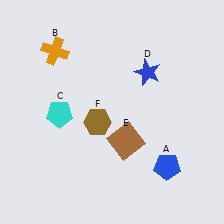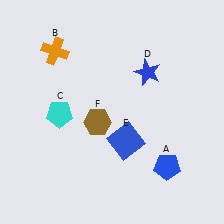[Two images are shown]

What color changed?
The square (E) changed from brown in Image 1 to blue in Image 2.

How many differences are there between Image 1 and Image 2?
There is 1 difference between the two images.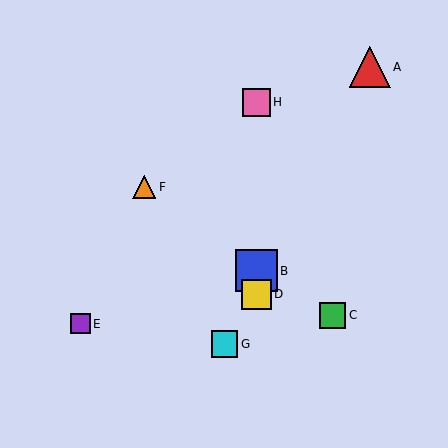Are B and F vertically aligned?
No, B is at x≈256 and F is at x≈144.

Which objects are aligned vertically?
Objects B, D, H are aligned vertically.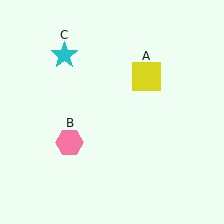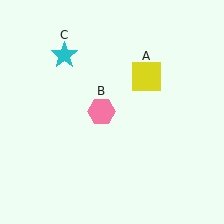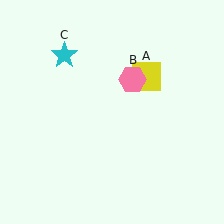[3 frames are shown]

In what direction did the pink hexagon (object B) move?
The pink hexagon (object B) moved up and to the right.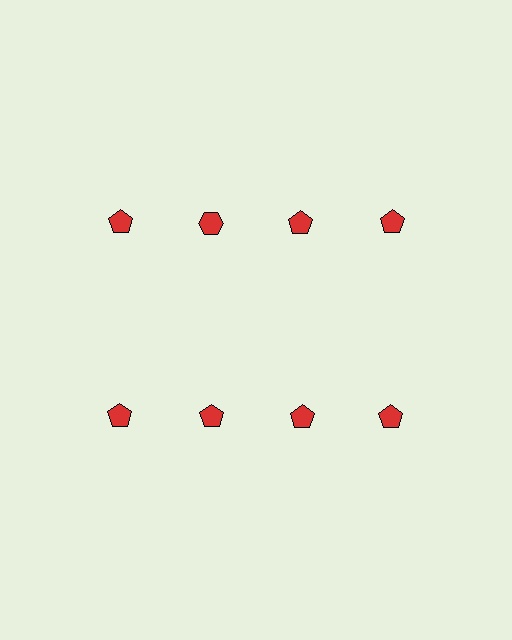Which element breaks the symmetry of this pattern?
The red hexagon in the top row, second from left column breaks the symmetry. All other shapes are red pentagons.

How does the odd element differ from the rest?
It has a different shape: hexagon instead of pentagon.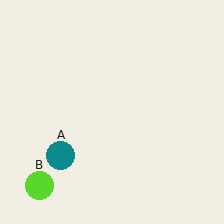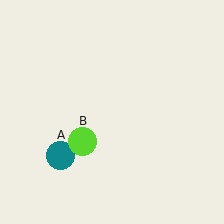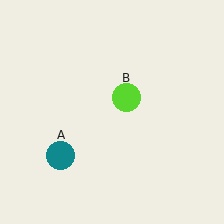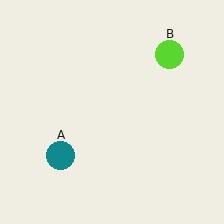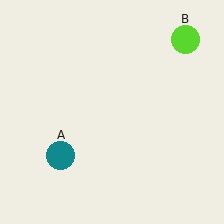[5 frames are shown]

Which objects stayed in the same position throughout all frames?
Teal circle (object A) remained stationary.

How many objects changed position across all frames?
1 object changed position: lime circle (object B).